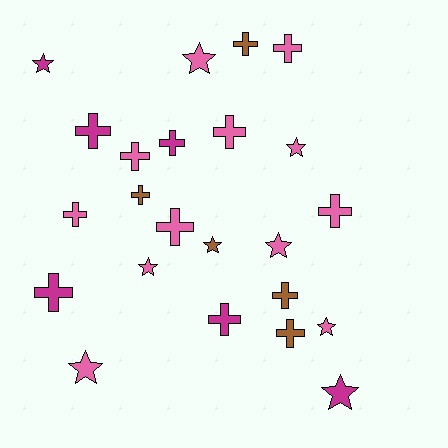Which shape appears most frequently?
Cross, with 14 objects.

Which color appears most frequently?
Pink, with 12 objects.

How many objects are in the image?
There are 23 objects.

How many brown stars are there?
There is 1 brown star.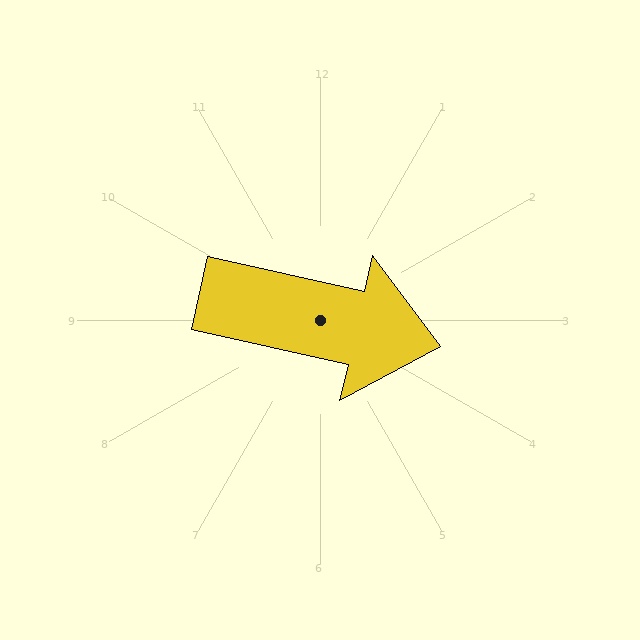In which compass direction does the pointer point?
East.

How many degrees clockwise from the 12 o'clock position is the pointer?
Approximately 103 degrees.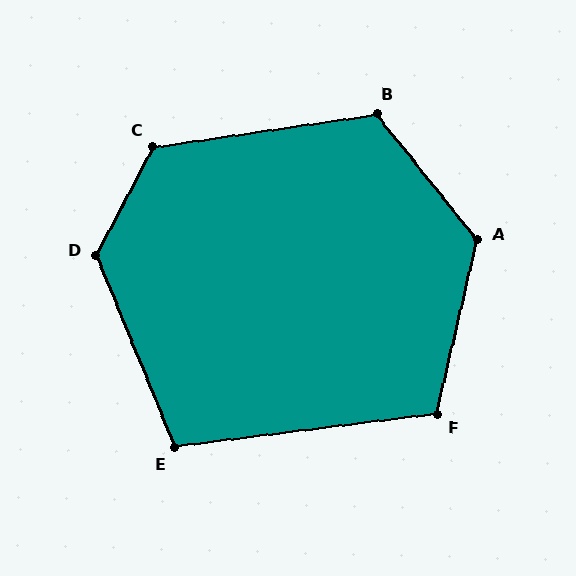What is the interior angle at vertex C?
Approximately 126 degrees (obtuse).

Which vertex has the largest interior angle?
D, at approximately 130 degrees.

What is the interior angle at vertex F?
Approximately 110 degrees (obtuse).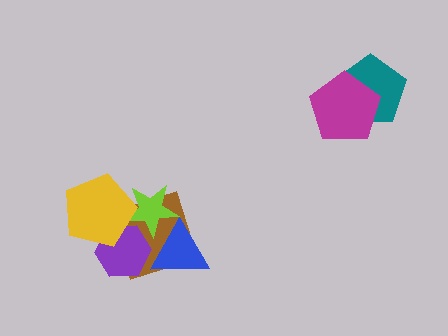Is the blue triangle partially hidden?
Yes, it is partially covered by another shape.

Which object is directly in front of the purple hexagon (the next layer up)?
The lime star is directly in front of the purple hexagon.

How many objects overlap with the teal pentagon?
1 object overlaps with the teal pentagon.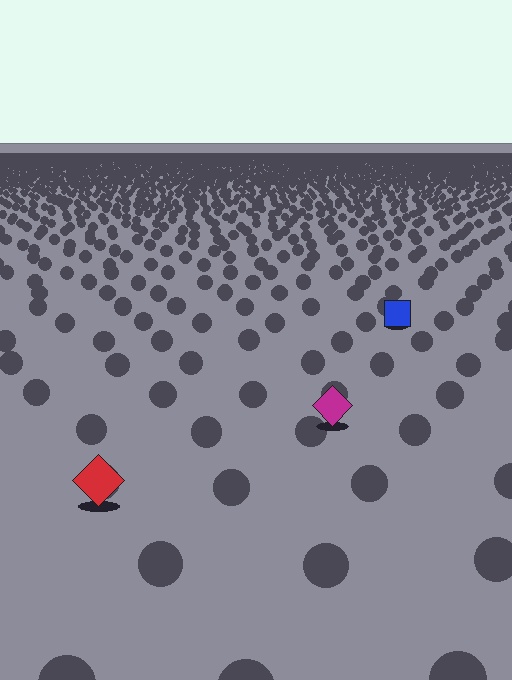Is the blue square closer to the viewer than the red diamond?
No. The red diamond is closer — you can tell from the texture gradient: the ground texture is coarser near it.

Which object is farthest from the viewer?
The blue square is farthest from the viewer. It appears smaller and the ground texture around it is denser.